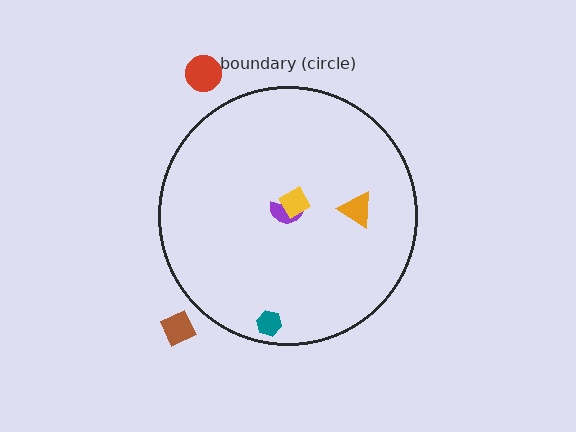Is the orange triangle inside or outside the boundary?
Inside.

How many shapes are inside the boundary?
4 inside, 2 outside.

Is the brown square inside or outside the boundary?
Outside.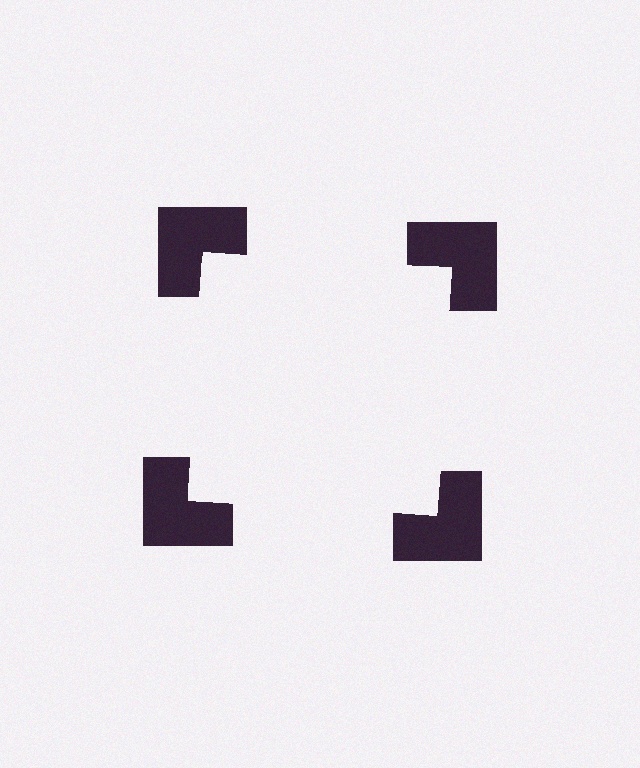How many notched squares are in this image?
There are 4 — one at each vertex of the illusory square.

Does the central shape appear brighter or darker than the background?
It typically appears slightly brighter than the background, even though no actual brightness change is drawn.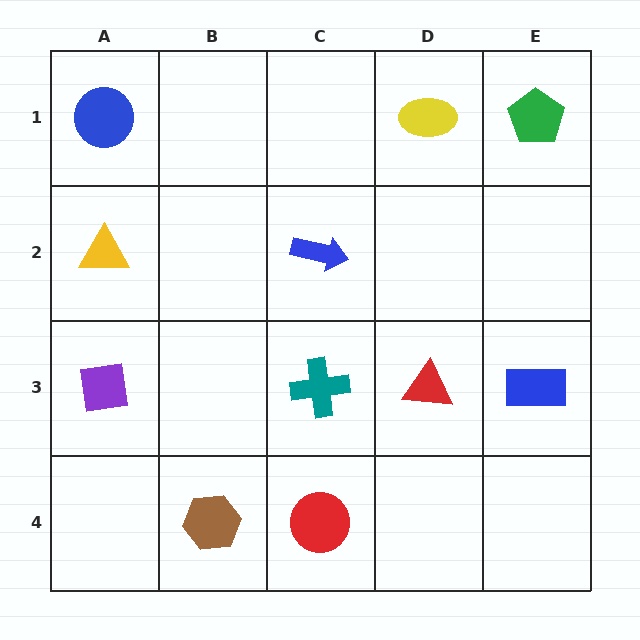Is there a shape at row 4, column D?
No, that cell is empty.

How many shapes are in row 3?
4 shapes.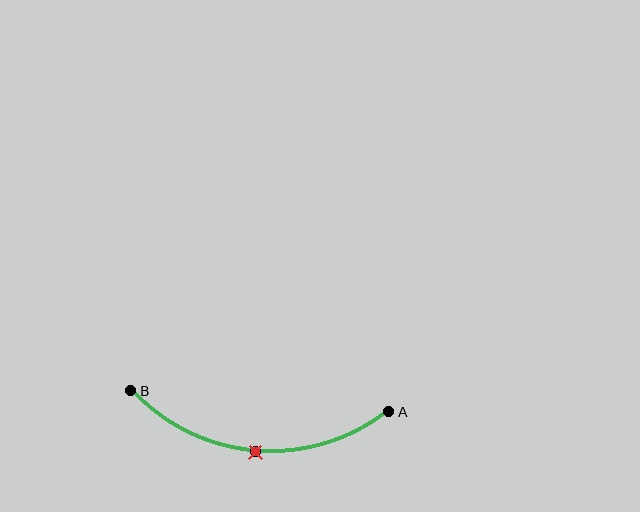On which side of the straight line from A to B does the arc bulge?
The arc bulges below the straight line connecting A and B.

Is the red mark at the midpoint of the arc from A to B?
Yes. The red mark lies on the arc at equal arc-length from both A and B — it is the arc midpoint.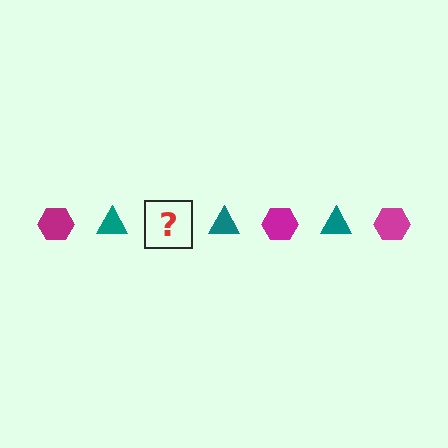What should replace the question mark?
The question mark should be replaced with a magenta hexagon.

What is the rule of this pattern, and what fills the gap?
The rule is that the pattern alternates between magenta hexagon and teal triangle. The gap should be filled with a magenta hexagon.